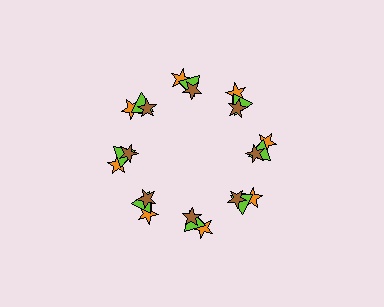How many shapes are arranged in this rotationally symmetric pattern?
There are 24 shapes, arranged in 8 groups of 3.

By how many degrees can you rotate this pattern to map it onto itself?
The pattern maps onto itself every 45 degrees of rotation.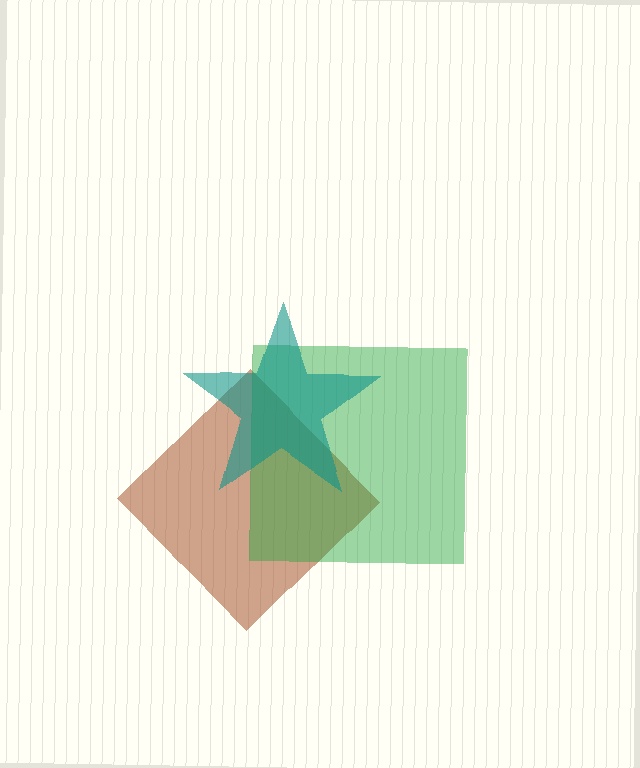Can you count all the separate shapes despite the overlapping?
Yes, there are 3 separate shapes.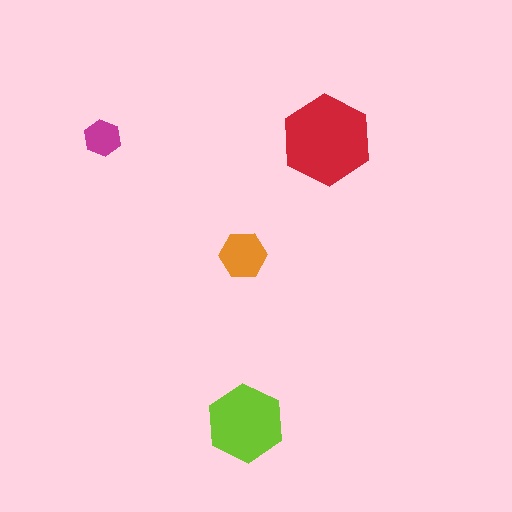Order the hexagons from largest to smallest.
the red one, the lime one, the orange one, the magenta one.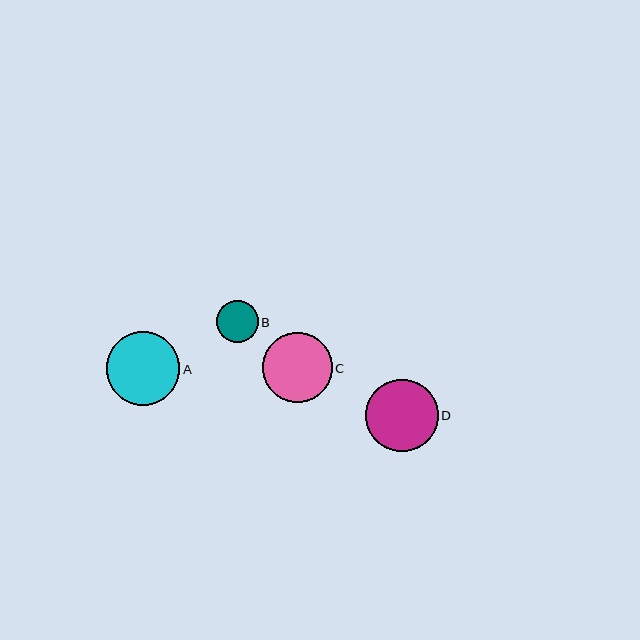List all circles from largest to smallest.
From largest to smallest: A, D, C, B.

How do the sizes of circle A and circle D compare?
Circle A and circle D are approximately the same size.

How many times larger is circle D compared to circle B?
Circle D is approximately 1.7 times the size of circle B.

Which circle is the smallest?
Circle B is the smallest with a size of approximately 42 pixels.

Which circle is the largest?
Circle A is the largest with a size of approximately 73 pixels.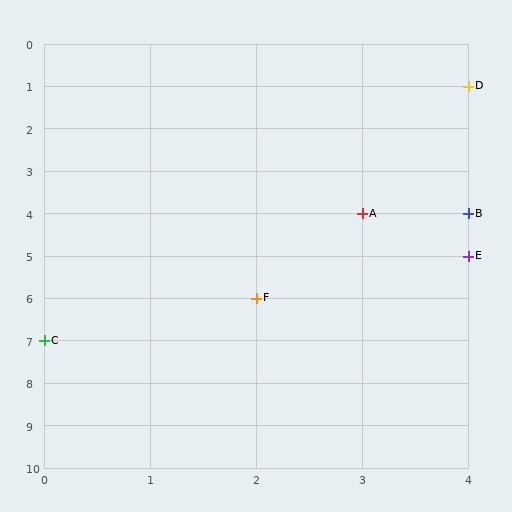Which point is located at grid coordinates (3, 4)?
Point A is at (3, 4).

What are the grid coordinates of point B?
Point B is at grid coordinates (4, 4).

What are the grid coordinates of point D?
Point D is at grid coordinates (4, 1).